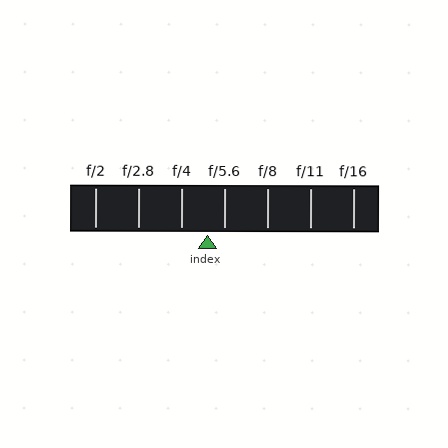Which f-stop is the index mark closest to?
The index mark is closest to f/5.6.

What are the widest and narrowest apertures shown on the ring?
The widest aperture shown is f/2 and the narrowest is f/16.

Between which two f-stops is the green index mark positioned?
The index mark is between f/4 and f/5.6.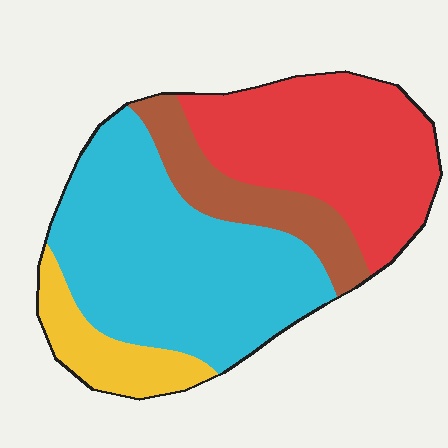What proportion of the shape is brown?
Brown takes up less than a sixth of the shape.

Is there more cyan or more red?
Cyan.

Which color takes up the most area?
Cyan, at roughly 45%.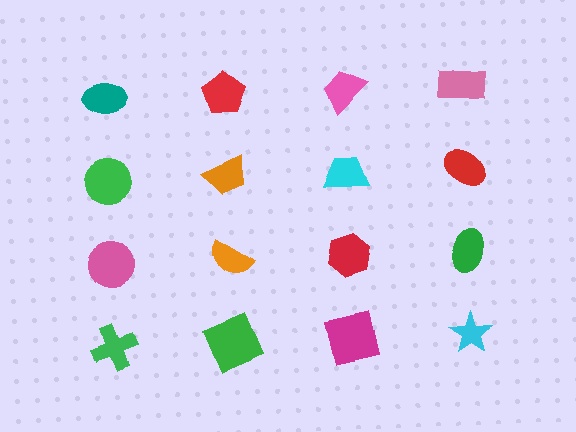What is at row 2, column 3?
A cyan trapezoid.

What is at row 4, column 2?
A green square.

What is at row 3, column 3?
A red hexagon.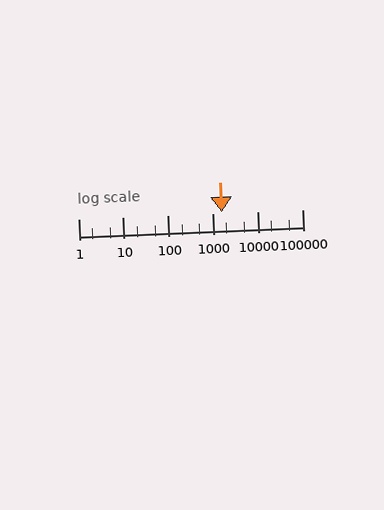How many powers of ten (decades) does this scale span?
The scale spans 5 decades, from 1 to 100000.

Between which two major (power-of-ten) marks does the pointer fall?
The pointer is between 1000 and 10000.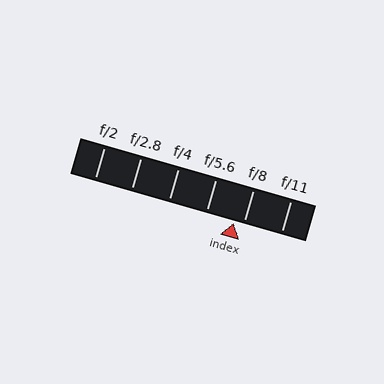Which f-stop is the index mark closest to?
The index mark is closest to f/8.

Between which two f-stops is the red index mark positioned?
The index mark is between f/5.6 and f/8.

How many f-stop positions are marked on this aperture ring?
There are 6 f-stop positions marked.